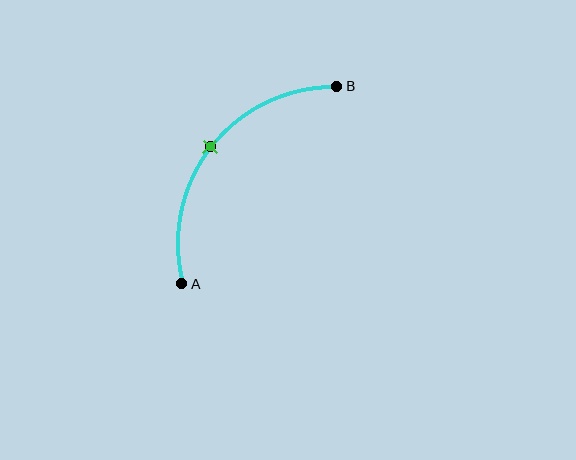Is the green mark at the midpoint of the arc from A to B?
Yes. The green mark lies on the arc at equal arc-length from both A and B — it is the arc midpoint.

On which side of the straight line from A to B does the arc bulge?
The arc bulges above and to the left of the straight line connecting A and B.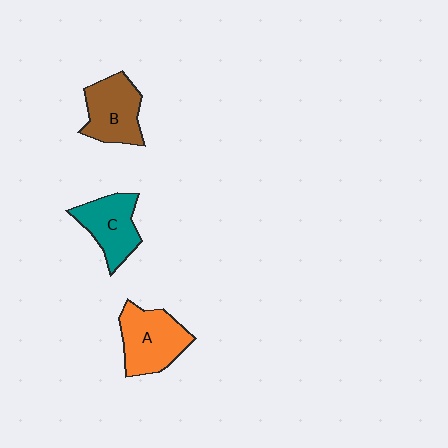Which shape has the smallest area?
Shape C (teal).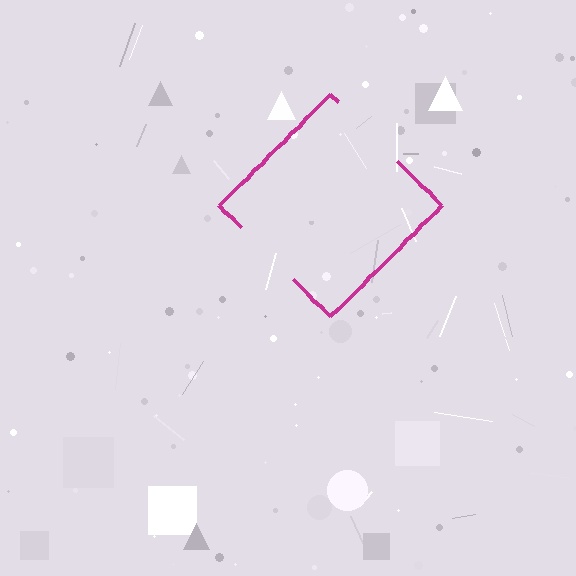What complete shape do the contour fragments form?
The contour fragments form a diamond.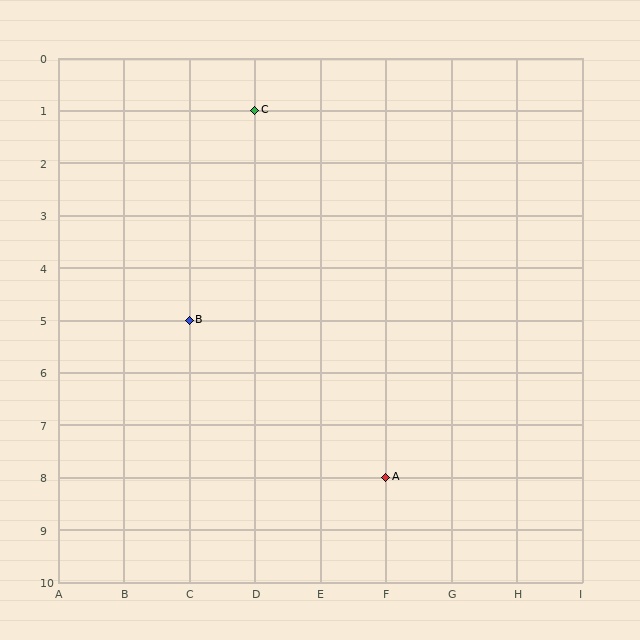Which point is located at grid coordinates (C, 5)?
Point B is at (C, 5).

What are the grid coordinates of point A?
Point A is at grid coordinates (F, 8).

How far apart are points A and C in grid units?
Points A and C are 2 columns and 7 rows apart (about 7.3 grid units diagonally).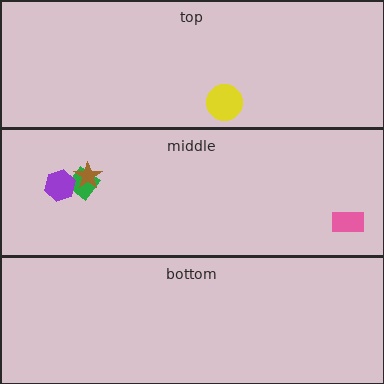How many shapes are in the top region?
1.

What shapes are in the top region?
The yellow circle.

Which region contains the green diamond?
The middle region.